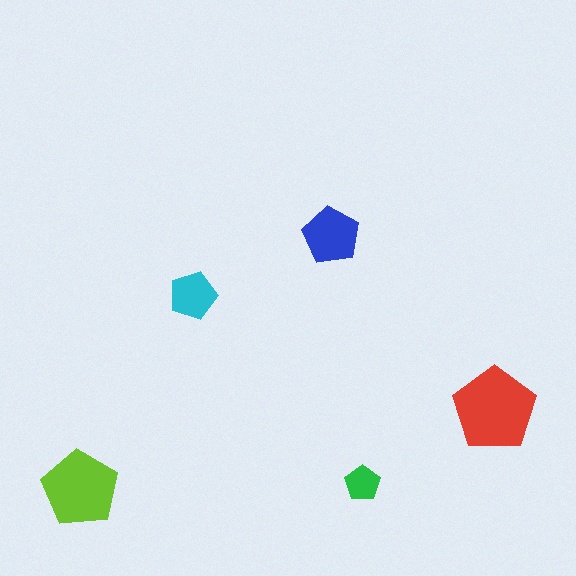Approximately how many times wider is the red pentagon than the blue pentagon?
About 1.5 times wider.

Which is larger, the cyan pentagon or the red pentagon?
The red one.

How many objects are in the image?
There are 5 objects in the image.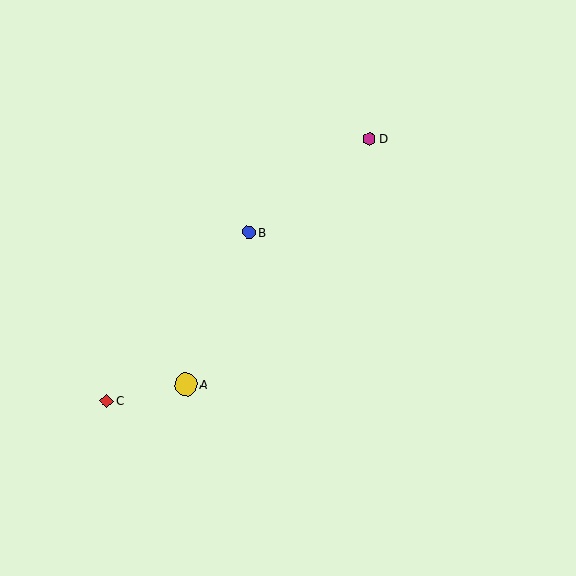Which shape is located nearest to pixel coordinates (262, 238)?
The blue circle (labeled B) at (249, 232) is nearest to that location.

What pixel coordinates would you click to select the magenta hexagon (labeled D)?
Click at (369, 139) to select the magenta hexagon D.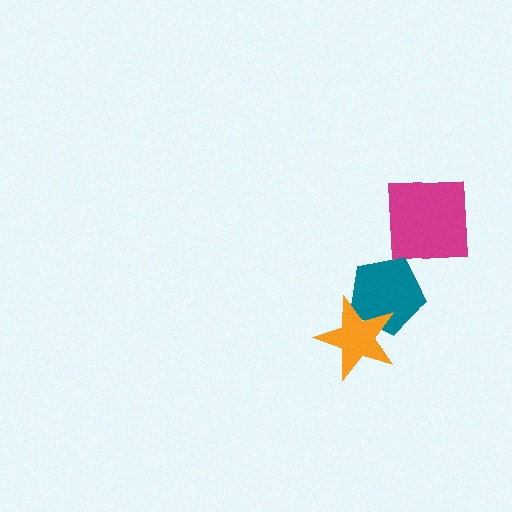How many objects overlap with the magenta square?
0 objects overlap with the magenta square.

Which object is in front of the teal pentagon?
The orange star is in front of the teal pentagon.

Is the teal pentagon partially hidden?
Yes, it is partially covered by another shape.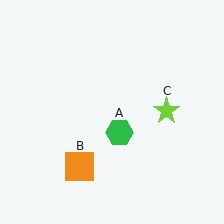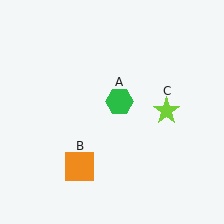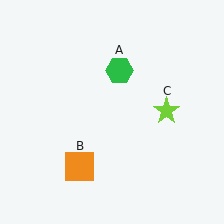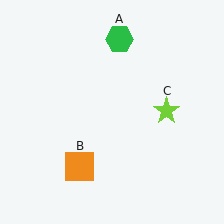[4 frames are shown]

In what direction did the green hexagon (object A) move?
The green hexagon (object A) moved up.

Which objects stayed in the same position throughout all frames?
Orange square (object B) and lime star (object C) remained stationary.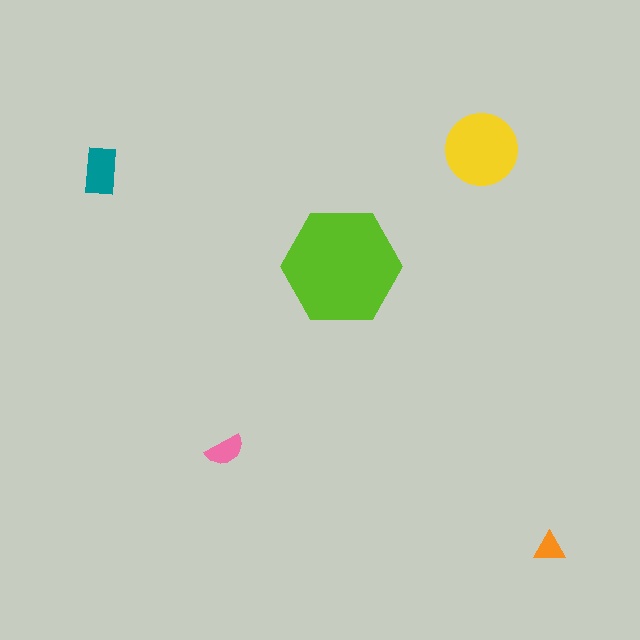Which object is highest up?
The yellow circle is topmost.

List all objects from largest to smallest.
The lime hexagon, the yellow circle, the teal rectangle, the pink semicircle, the orange triangle.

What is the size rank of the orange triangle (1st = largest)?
5th.